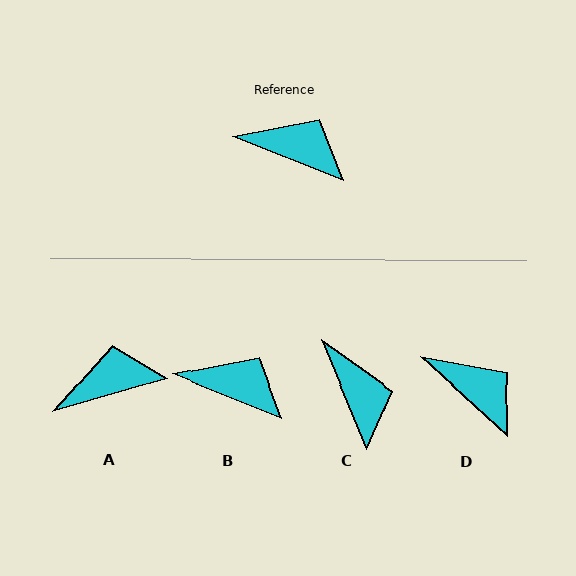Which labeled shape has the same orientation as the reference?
B.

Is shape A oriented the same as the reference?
No, it is off by about 37 degrees.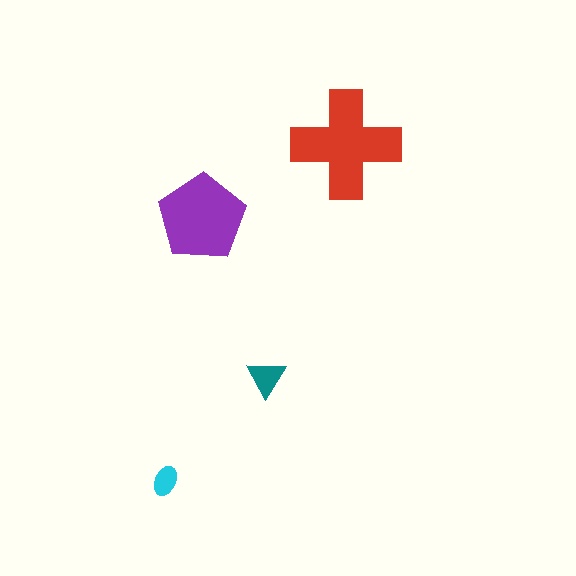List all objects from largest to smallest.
The red cross, the purple pentagon, the teal triangle, the cyan ellipse.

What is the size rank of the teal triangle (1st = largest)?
3rd.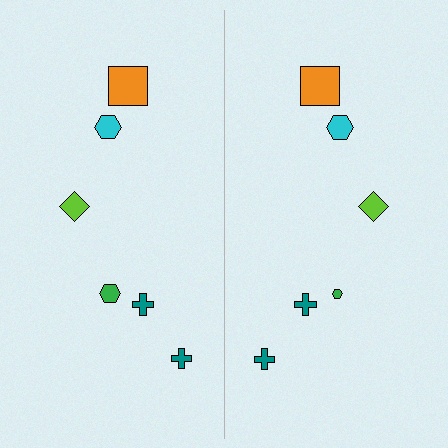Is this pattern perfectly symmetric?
No, the pattern is not perfectly symmetric. The green hexagon on the right side has a different size than its mirror counterpart.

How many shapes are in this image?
There are 12 shapes in this image.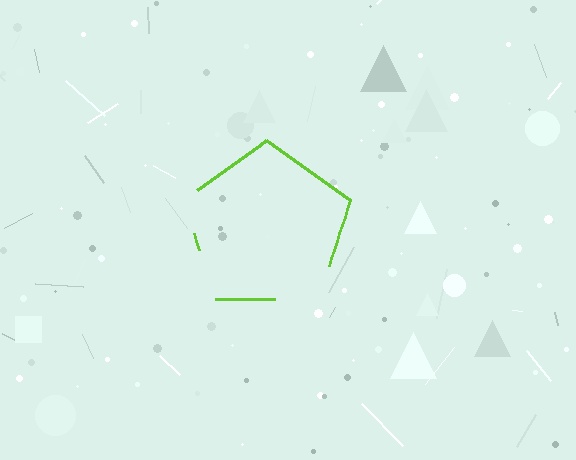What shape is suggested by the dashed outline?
The dashed outline suggests a pentagon.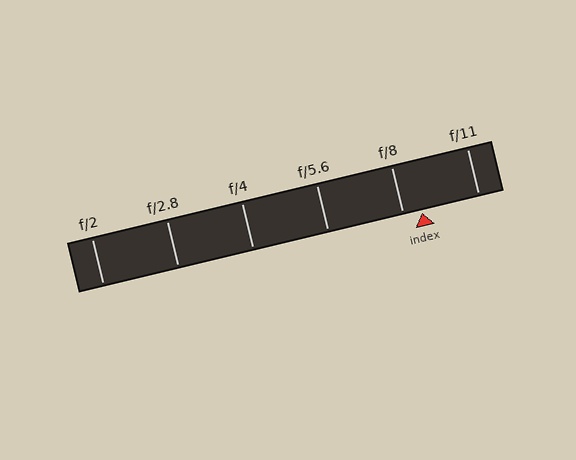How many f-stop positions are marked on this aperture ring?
There are 6 f-stop positions marked.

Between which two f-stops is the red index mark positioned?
The index mark is between f/8 and f/11.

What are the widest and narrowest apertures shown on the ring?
The widest aperture shown is f/2 and the narrowest is f/11.